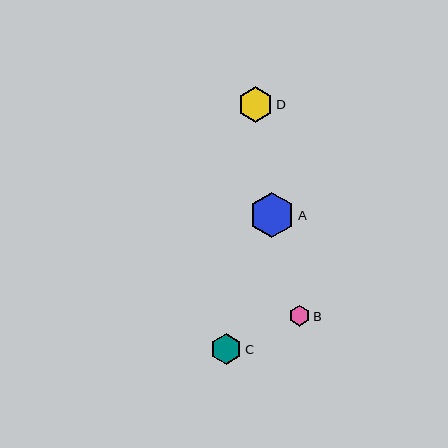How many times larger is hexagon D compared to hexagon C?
Hexagon D is approximately 1.2 times the size of hexagon C.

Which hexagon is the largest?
Hexagon A is the largest with a size of approximately 45 pixels.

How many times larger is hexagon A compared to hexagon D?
Hexagon A is approximately 1.3 times the size of hexagon D.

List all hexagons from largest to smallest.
From largest to smallest: A, D, C, B.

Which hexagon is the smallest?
Hexagon B is the smallest with a size of approximately 21 pixels.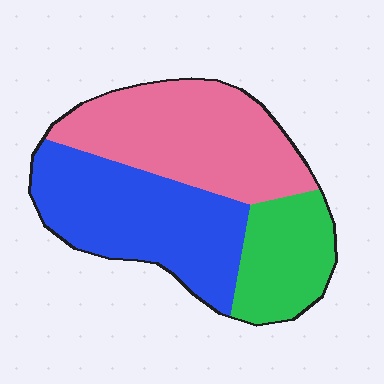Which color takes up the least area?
Green, at roughly 20%.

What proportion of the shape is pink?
Pink covers 40% of the shape.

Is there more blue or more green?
Blue.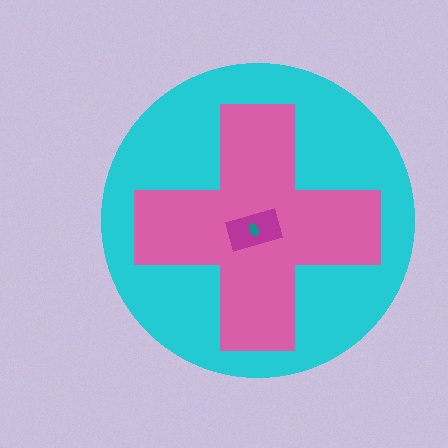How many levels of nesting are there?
4.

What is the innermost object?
The teal ellipse.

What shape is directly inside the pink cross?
The magenta rectangle.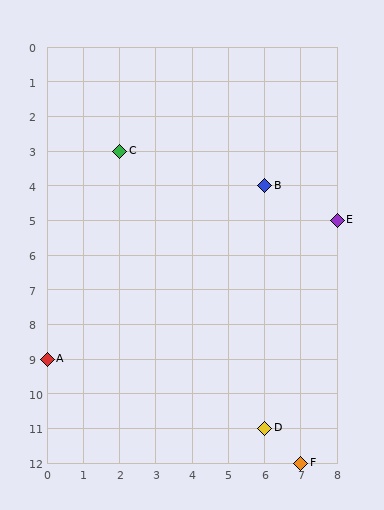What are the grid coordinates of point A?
Point A is at grid coordinates (0, 9).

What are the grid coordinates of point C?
Point C is at grid coordinates (2, 3).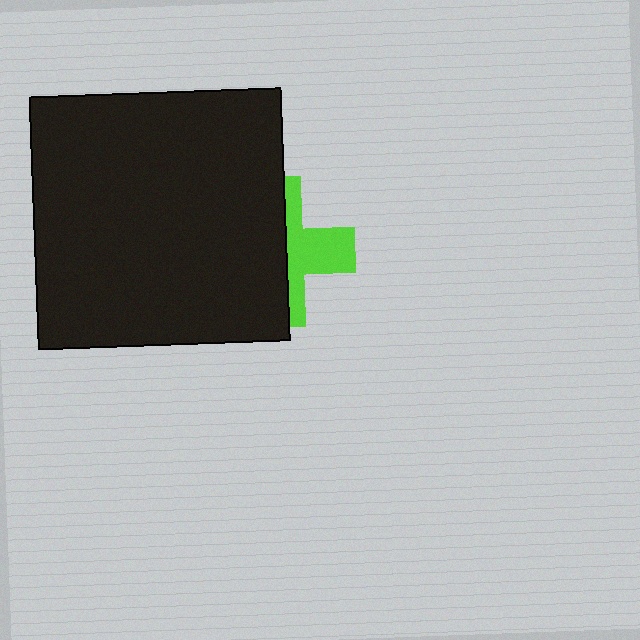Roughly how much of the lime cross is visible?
A small part of it is visible (roughly 41%).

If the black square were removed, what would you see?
You would see the complete lime cross.